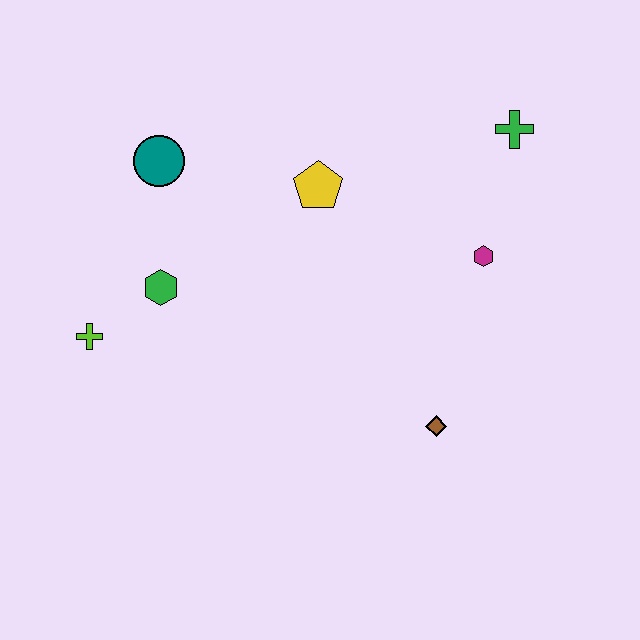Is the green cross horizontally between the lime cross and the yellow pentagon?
No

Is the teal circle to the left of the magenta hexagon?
Yes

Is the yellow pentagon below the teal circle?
Yes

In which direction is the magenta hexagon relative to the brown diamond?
The magenta hexagon is above the brown diamond.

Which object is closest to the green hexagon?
The lime cross is closest to the green hexagon.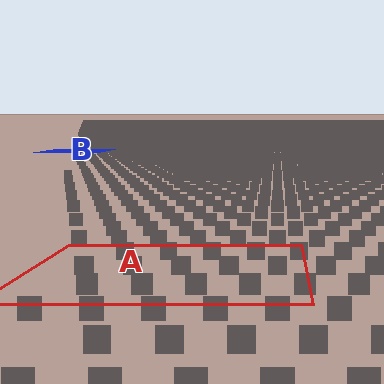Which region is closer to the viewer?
Region A is closer. The texture elements there are larger and more spread out.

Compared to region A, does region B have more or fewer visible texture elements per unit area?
Region B has more texture elements per unit area — they are packed more densely because it is farther away.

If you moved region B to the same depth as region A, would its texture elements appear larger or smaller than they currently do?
They would appear larger. At a closer depth, the same texture elements are projected at a bigger on-screen size.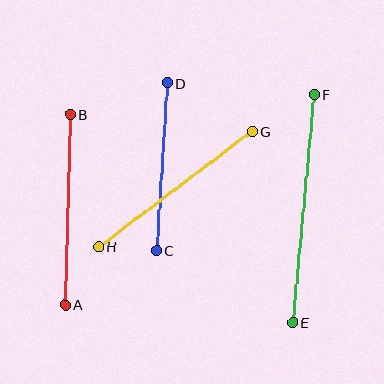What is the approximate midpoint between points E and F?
The midpoint is at approximately (303, 209) pixels.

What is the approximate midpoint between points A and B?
The midpoint is at approximately (68, 210) pixels.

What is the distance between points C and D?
The distance is approximately 168 pixels.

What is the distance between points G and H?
The distance is approximately 192 pixels.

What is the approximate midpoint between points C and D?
The midpoint is at approximately (162, 167) pixels.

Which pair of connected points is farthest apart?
Points E and F are farthest apart.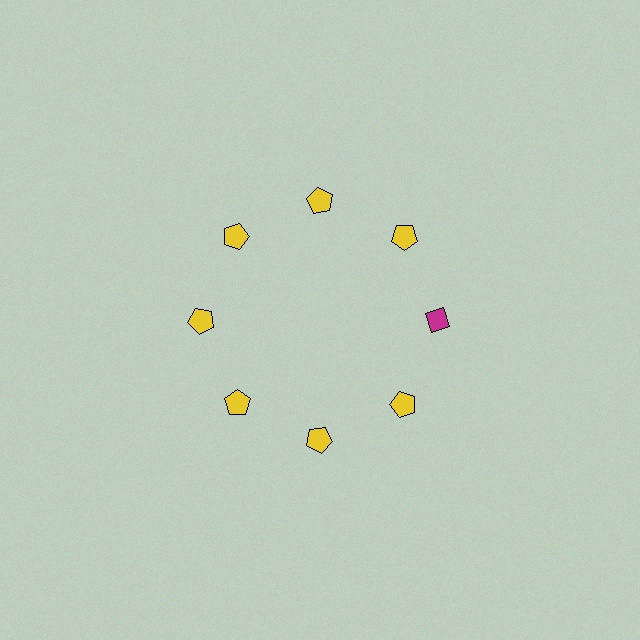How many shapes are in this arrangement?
There are 8 shapes arranged in a ring pattern.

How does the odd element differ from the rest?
It differs in both color (magenta instead of yellow) and shape (diamond instead of pentagon).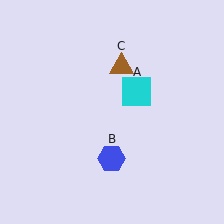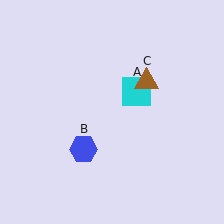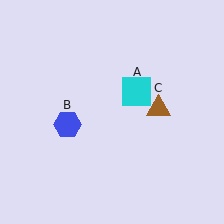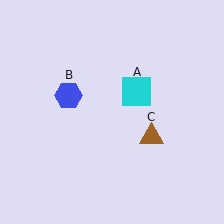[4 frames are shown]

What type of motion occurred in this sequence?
The blue hexagon (object B), brown triangle (object C) rotated clockwise around the center of the scene.